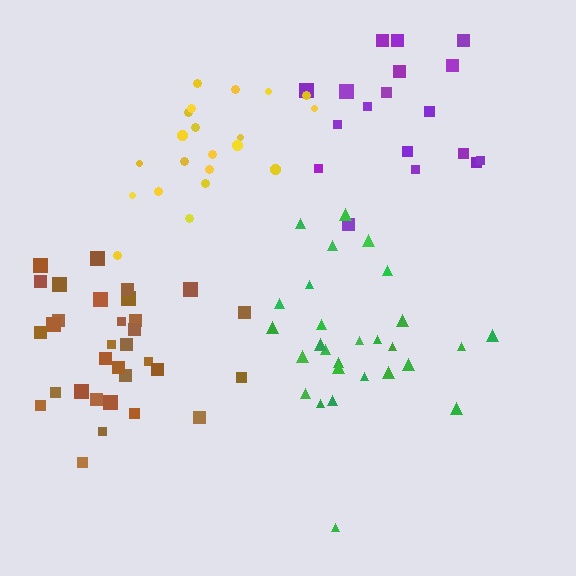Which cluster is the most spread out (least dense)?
Purple.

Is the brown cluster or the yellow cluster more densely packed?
Brown.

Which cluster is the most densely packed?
Brown.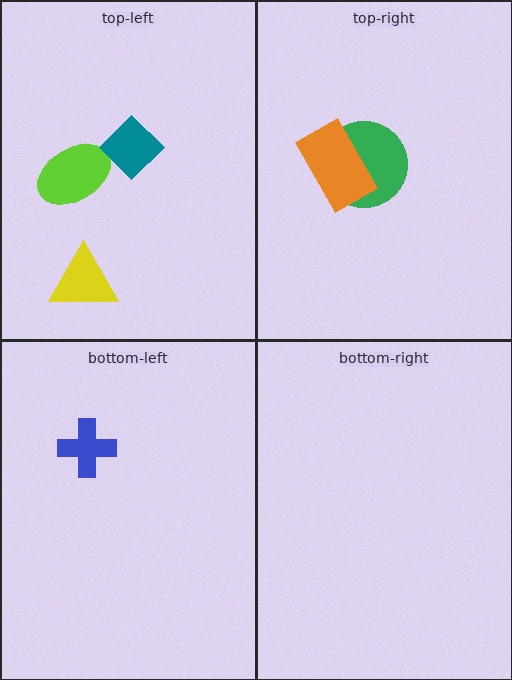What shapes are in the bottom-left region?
The blue cross.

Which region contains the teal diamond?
The top-left region.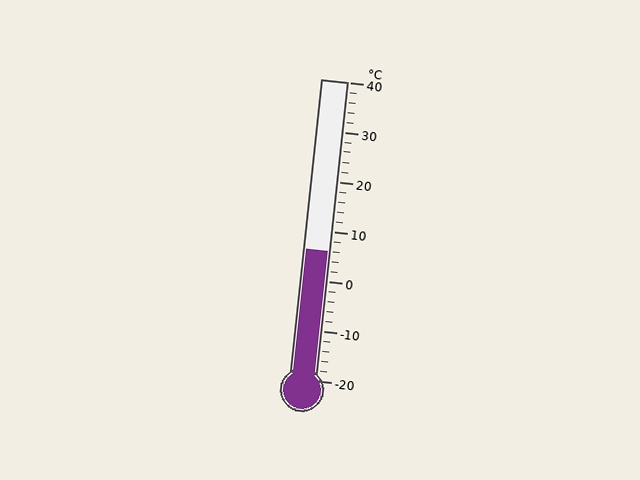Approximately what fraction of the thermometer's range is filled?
The thermometer is filled to approximately 45% of its range.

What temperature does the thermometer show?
The thermometer shows approximately 6°C.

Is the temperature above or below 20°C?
The temperature is below 20°C.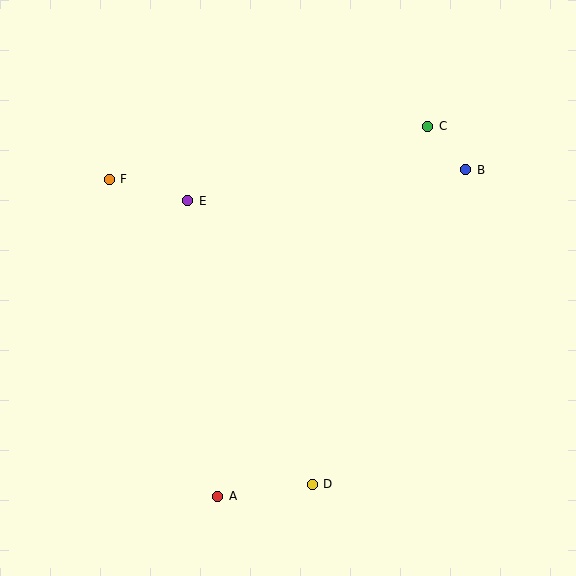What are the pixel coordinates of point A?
Point A is at (218, 496).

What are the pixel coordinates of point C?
Point C is at (428, 126).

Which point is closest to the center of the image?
Point E at (188, 201) is closest to the center.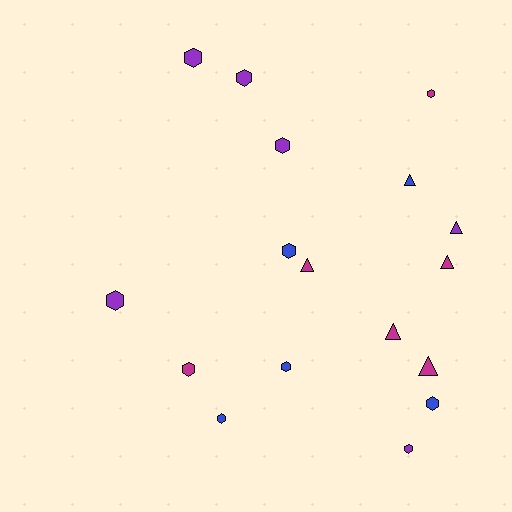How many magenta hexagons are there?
There are 2 magenta hexagons.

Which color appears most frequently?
Magenta, with 6 objects.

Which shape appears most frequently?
Hexagon, with 11 objects.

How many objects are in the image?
There are 17 objects.